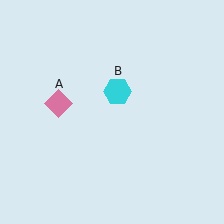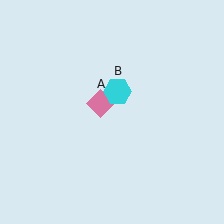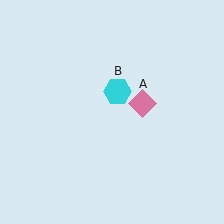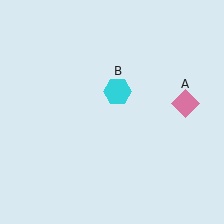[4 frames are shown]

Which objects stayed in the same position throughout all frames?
Cyan hexagon (object B) remained stationary.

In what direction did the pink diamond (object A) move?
The pink diamond (object A) moved right.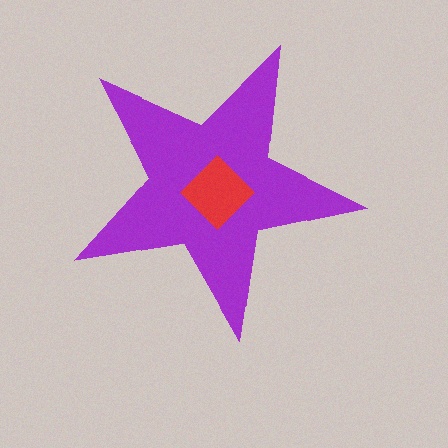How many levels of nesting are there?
2.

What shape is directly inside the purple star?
The red diamond.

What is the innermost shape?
The red diamond.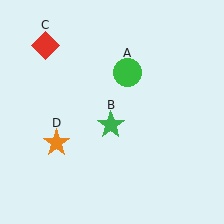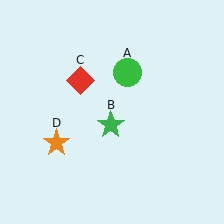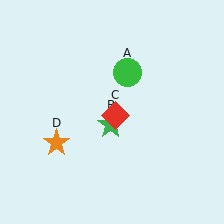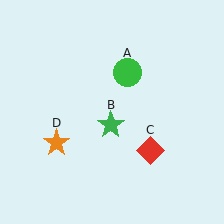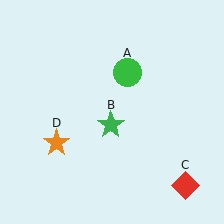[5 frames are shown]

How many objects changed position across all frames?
1 object changed position: red diamond (object C).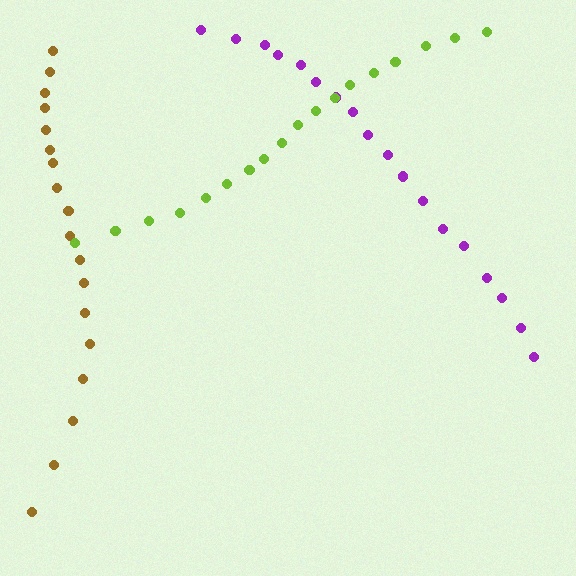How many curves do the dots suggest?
There are 3 distinct paths.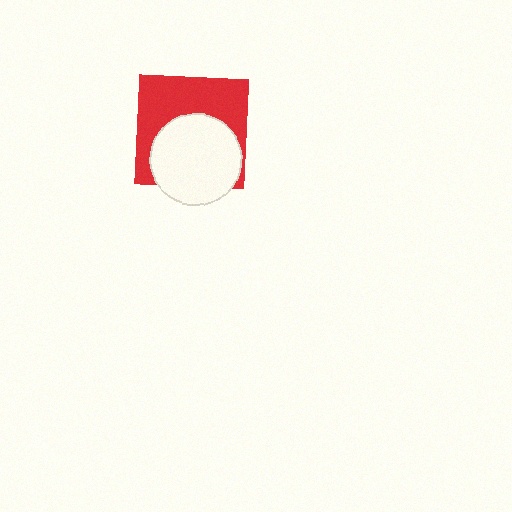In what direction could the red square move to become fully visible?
The red square could move up. That would shift it out from behind the white circle entirely.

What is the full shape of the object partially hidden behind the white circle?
The partially hidden object is a red square.